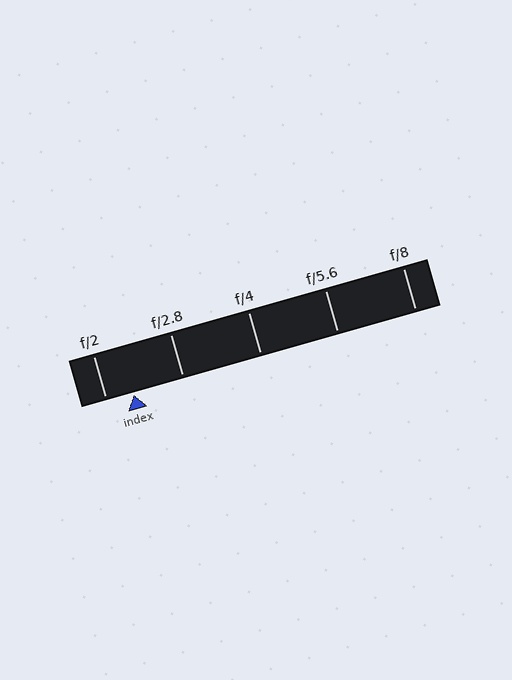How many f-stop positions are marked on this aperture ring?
There are 5 f-stop positions marked.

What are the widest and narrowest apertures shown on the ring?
The widest aperture shown is f/2 and the narrowest is f/8.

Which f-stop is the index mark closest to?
The index mark is closest to f/2.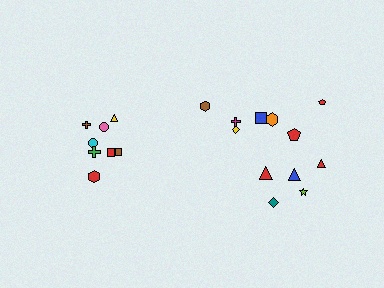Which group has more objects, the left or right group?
The right group.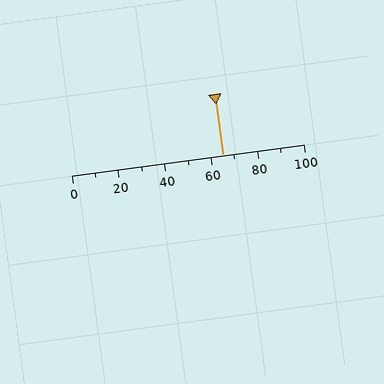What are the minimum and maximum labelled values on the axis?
The axis runs from 0 to 100.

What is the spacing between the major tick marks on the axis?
The major ticks are spaced 20 apart.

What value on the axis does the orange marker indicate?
The marker indicates approximately 65.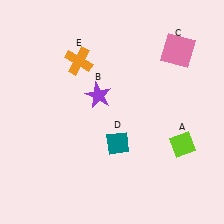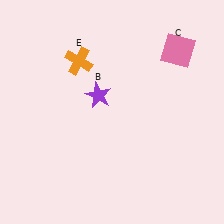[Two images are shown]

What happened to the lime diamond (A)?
The lime diamond (A) was removed in Image 2. It was in the bottom-right area of Image 1.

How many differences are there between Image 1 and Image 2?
There are 2 differences between the two images.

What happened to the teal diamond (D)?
The teal diamond (D) was removed in Image 2. It was in the bottom-right area of Image 1.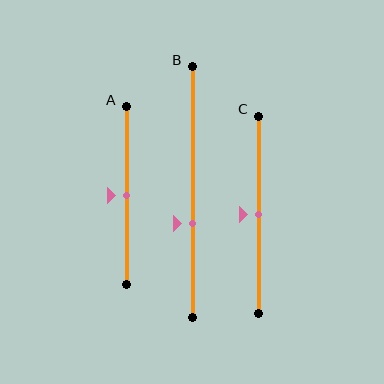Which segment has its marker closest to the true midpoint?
Segment A has its marker closest to the true midpoint.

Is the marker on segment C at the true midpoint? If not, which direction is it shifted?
Yes, the marker on segment C is at the true midpoint.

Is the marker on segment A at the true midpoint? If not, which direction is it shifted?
Yes, the marker on segment A is at the true midpoint.